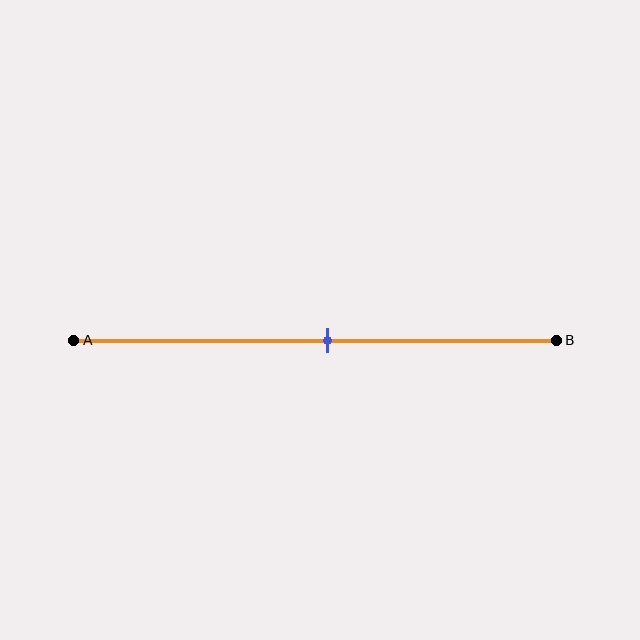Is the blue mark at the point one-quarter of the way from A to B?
No, the mark is at about 55% from A, not at the 25% one-quarter point.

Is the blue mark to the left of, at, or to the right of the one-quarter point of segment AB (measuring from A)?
The blue mark is to the right of the one-quarter point of segment AB.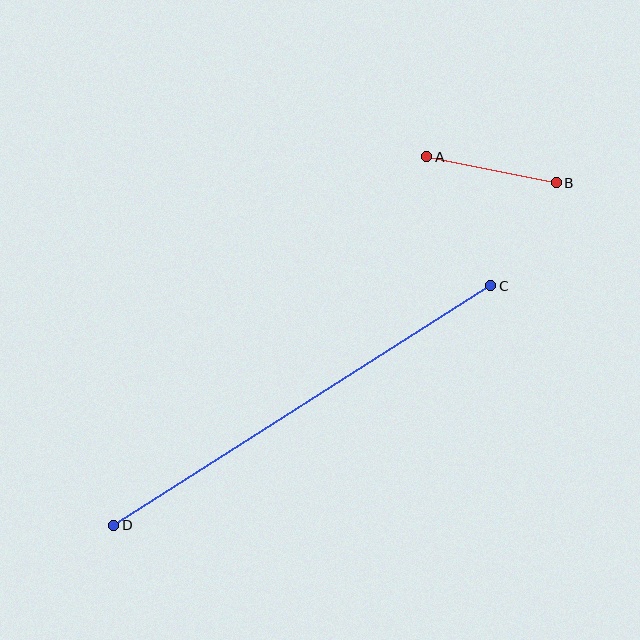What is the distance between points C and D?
The distance is approximately 446 pixels.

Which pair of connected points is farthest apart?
Points C and D are farthest apart.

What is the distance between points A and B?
The distance is approximately 132 pixels.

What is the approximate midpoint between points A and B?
The midpoint is at approximately (491, 170) pixels.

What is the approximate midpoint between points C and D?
The midpoint is at approximately (302, 405) pixels.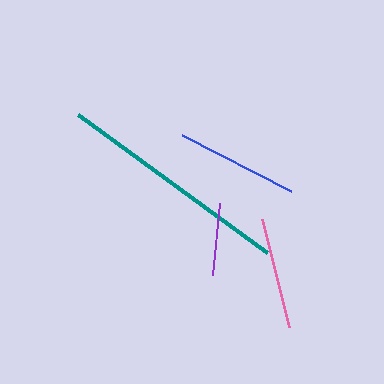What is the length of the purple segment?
The purple segment is approximately 73 pixels long.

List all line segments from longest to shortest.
From longest to shortest: teal, blue, pink, purple.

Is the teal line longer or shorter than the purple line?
The teal line is longer than the purple line.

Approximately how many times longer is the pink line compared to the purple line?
The pink line is approximately 1.5 times the length of the purple line.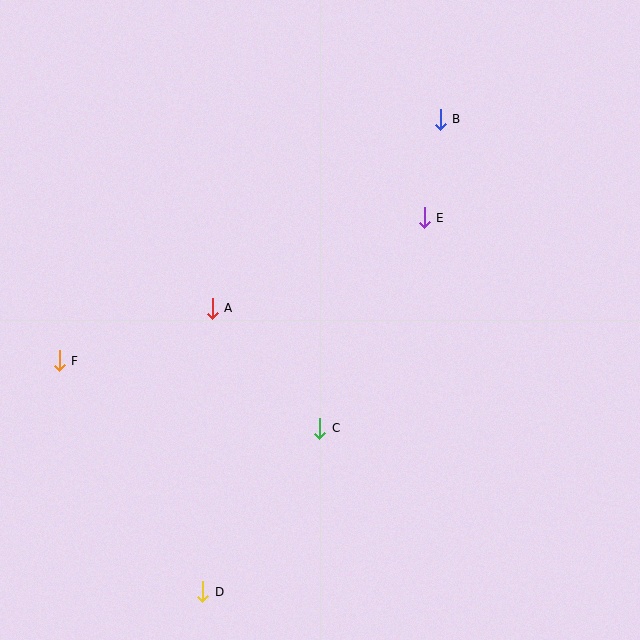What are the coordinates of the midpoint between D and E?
The midpoint between D and E is at (313, 405).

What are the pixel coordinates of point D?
Point D is at (203, 592).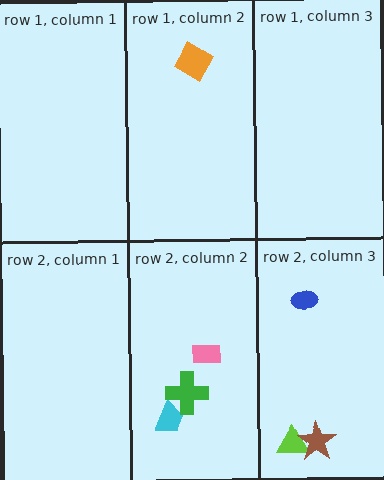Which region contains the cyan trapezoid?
The row 2, column 2 region.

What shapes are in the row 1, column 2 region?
The orange diamond.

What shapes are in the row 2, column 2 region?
The pink rectangle, the cyan trapezoid, the green cross.